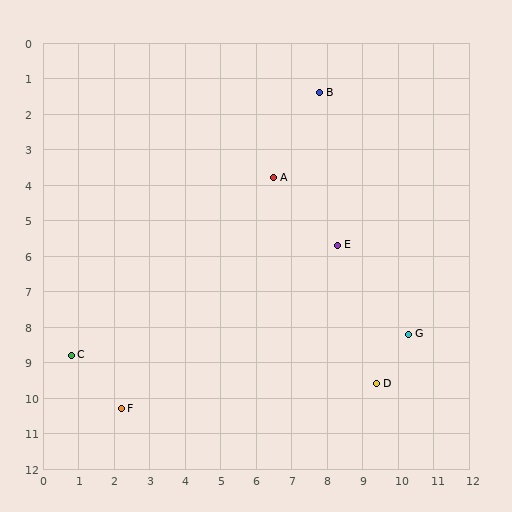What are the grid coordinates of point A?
Point A is at approximately (6.5, 3.8).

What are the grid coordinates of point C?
Point C is at approximately (0.8, 8.8).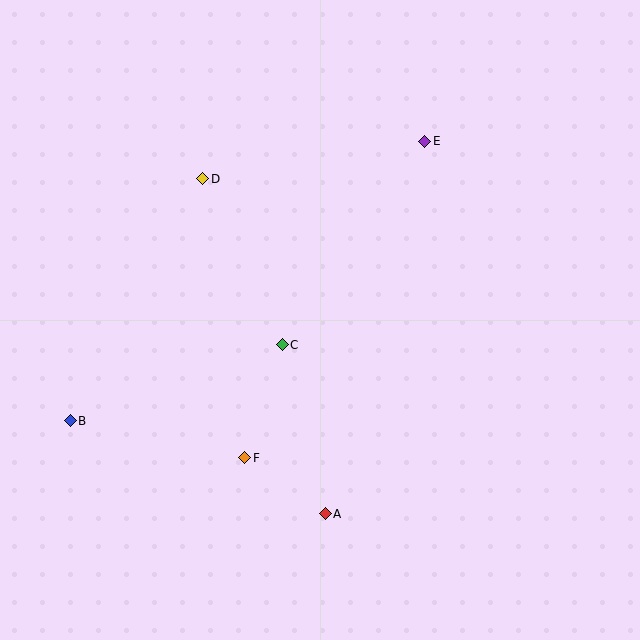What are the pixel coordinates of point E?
Point E is at (425, 141).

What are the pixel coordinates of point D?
Point D is at (203, 179).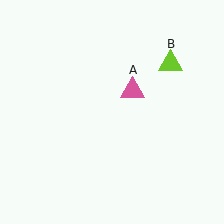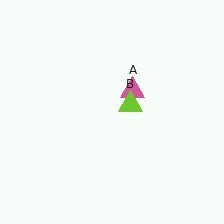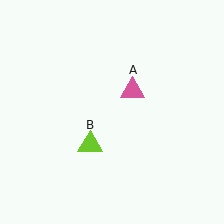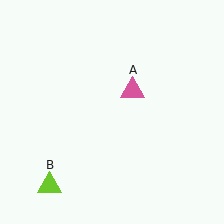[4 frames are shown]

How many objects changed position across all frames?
1 object changed position: lime triangle (object B).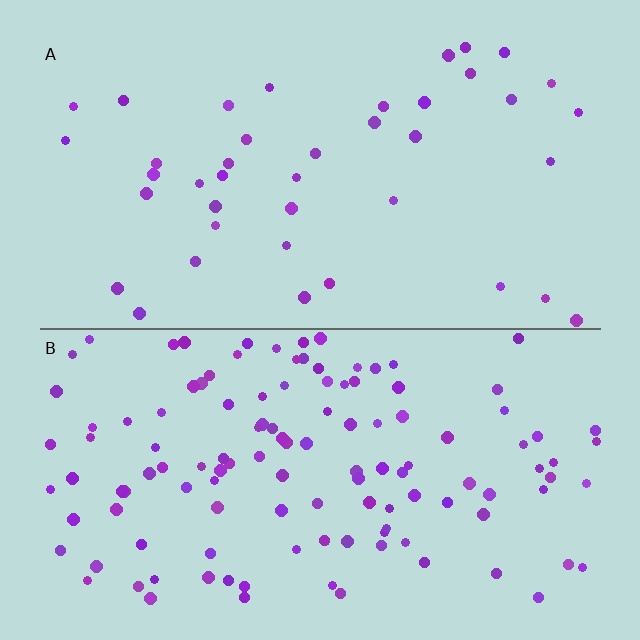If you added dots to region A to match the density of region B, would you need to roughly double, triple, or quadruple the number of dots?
Approximately triple.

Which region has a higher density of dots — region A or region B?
B (the bottom).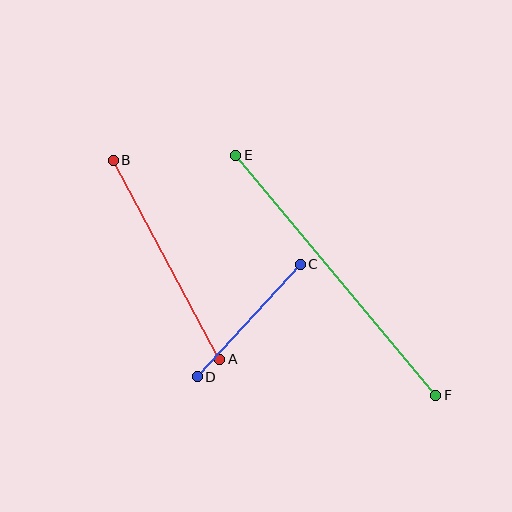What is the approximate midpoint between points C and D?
The midpoint is at approximately (249, 321) pixels.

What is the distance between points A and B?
The distance is approximately 226 pixels.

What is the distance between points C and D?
The distance is approximately 152 pixels.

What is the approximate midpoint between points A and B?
The midpoint is at approximately (166, 260) pixels.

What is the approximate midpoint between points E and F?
The midpoint is at approximately (336, 275) pixels.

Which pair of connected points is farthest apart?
Points E and F are farthest apart.